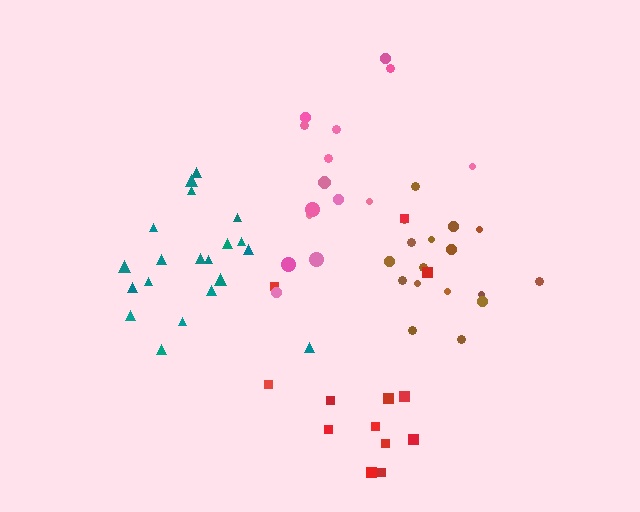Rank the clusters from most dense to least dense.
brown, pink, teal, red.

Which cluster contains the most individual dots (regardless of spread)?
Teal (20).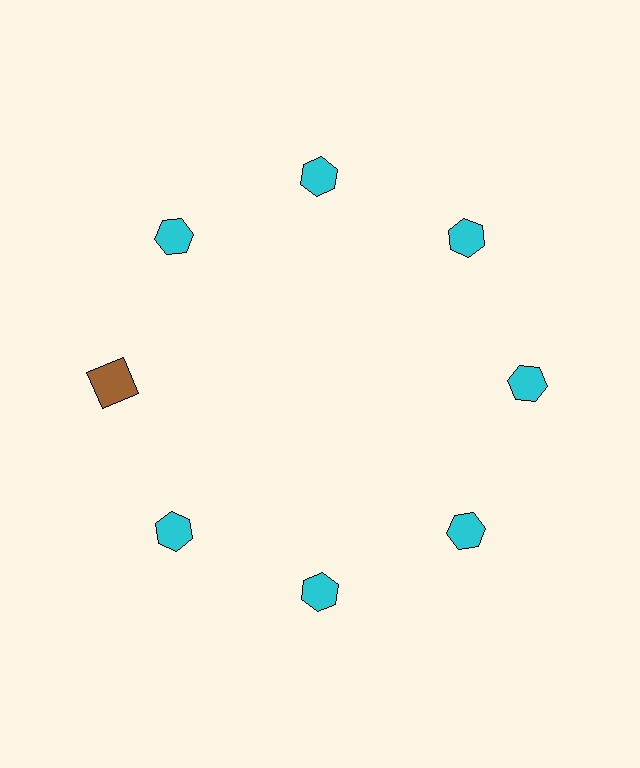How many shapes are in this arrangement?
There are 8 shapes arranged in a ring pattern.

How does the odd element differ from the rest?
It differs in both color (brown instead of cyan) and shape (square instead of hexagon).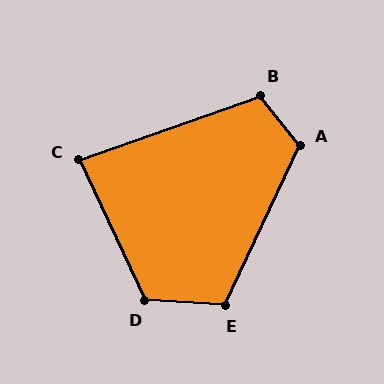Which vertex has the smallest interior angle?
C, at approximately 84 degrees.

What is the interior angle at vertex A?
Approximately 116 degrees (obtuse).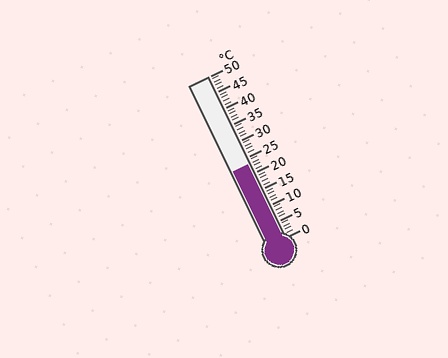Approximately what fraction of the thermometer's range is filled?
The thermometer is filled to approximately 45% of its range.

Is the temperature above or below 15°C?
The temperature is above 15°C.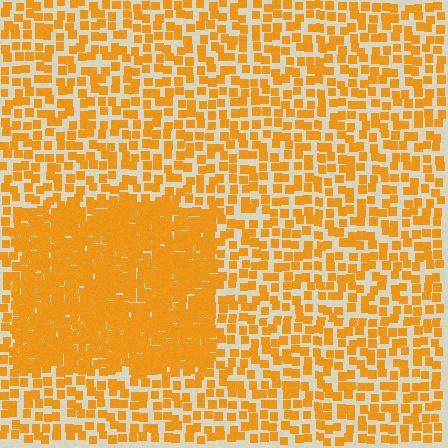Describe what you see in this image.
The image contains small orange elements arranged at two different densities. A rectangle-shaped region is visible where the elements are more densely packed than the surrounding area.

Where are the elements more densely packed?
The elements are more densely packed inside the rectangle boundary.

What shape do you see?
I see a rectangle.